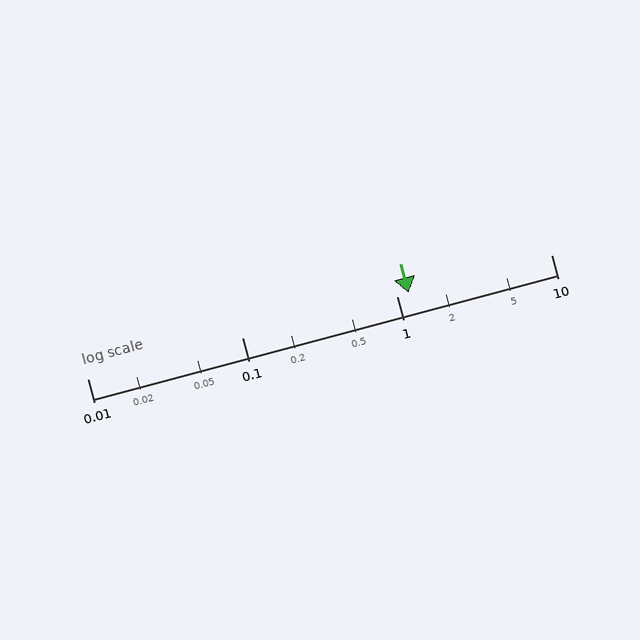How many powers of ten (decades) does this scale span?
The scale spans 3 decades, from 0.01 to 10.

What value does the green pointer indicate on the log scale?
The pointer indicates approximately 1.2.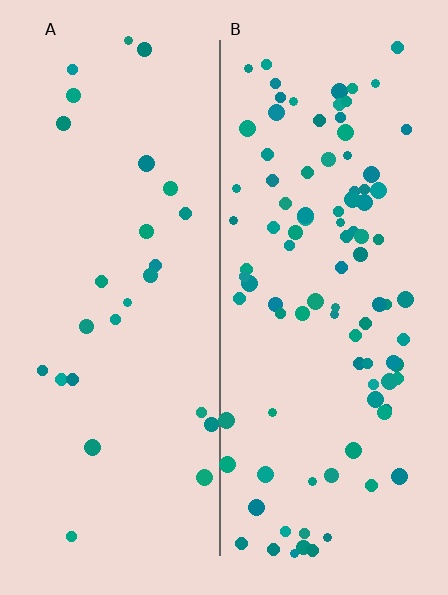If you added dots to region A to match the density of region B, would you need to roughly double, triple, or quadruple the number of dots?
Approximately quadruple.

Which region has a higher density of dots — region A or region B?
B (the right).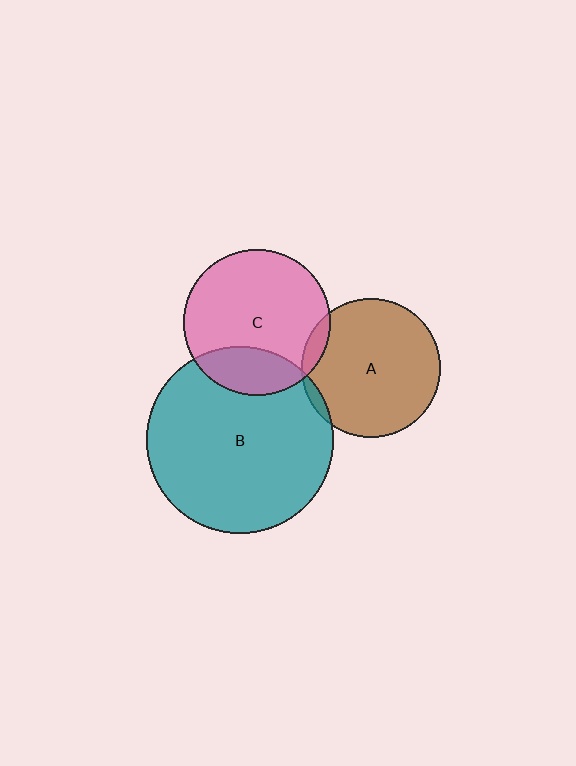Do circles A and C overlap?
Yes.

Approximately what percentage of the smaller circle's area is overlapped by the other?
Approximately 5%.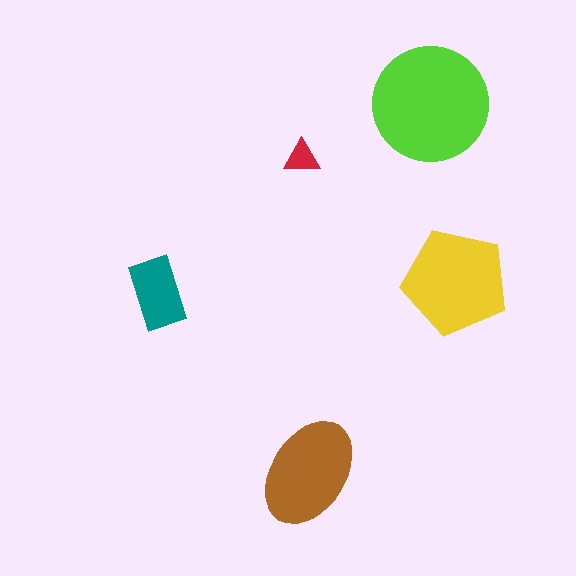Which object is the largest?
The lime circle.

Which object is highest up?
The lime circle is topmost.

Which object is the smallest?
The red triangle.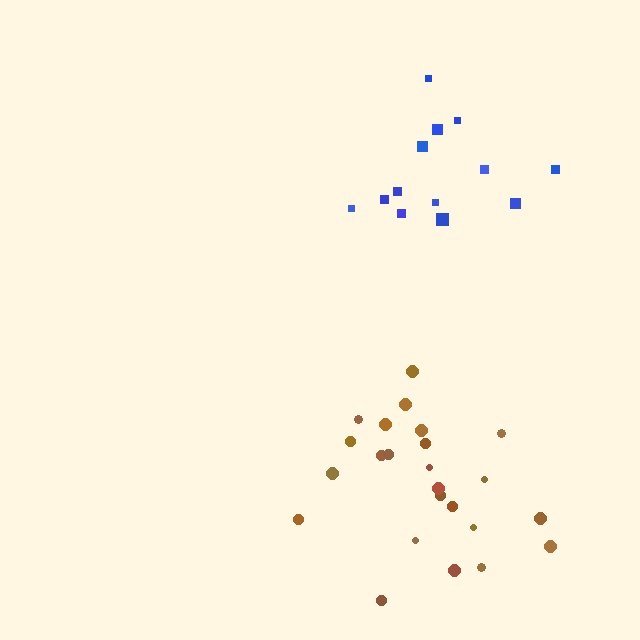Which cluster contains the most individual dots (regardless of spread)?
Brown (24).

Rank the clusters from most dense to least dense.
blue, brown.